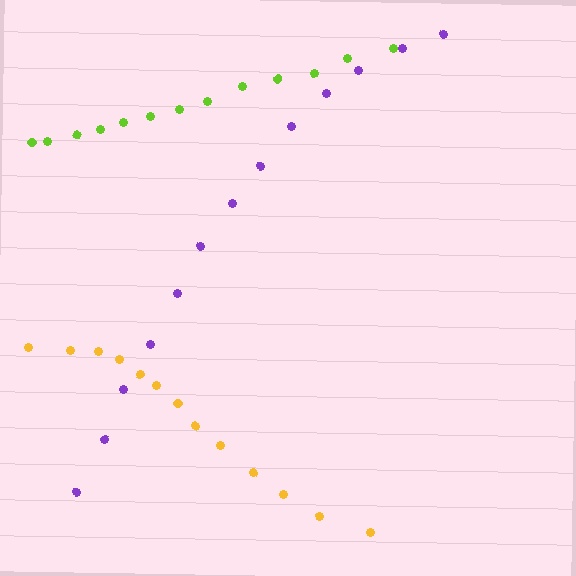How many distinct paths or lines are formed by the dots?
There are 3 distinct paths.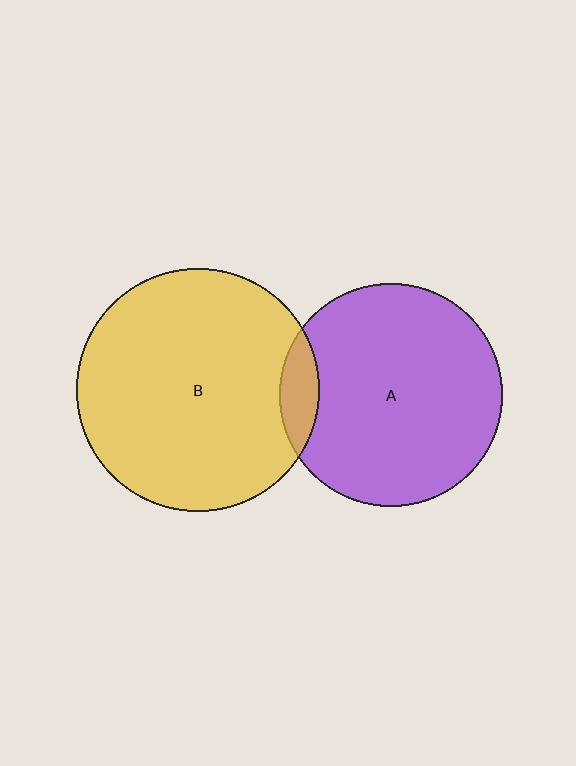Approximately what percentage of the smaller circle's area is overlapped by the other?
Approximately 10%.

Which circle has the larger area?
Circle B (yellow).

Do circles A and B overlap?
Yes.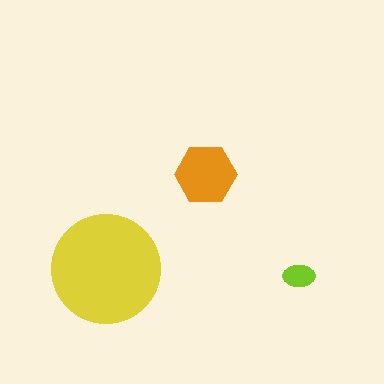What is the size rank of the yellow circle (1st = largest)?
1st.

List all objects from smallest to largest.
The lime ellipse, the orange hexagon, the yellow circle.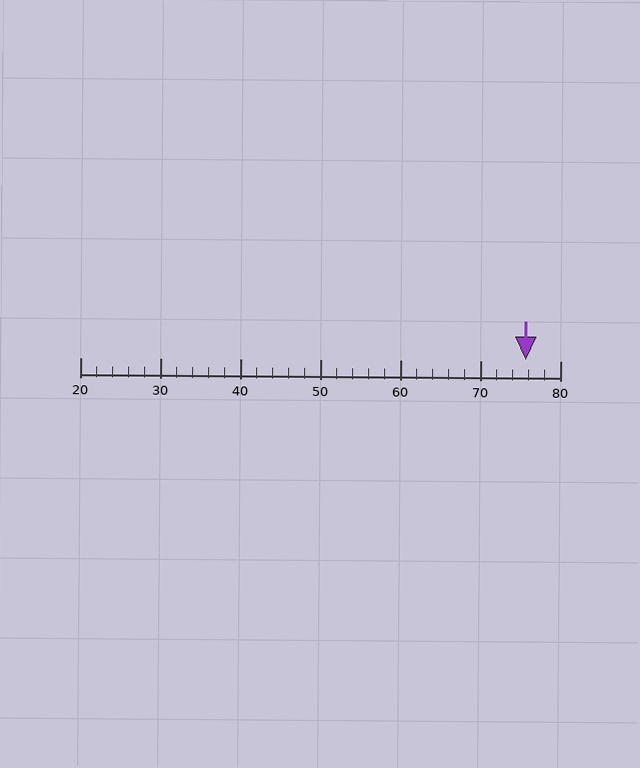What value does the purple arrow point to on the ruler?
The purple arrow points to approximately 76.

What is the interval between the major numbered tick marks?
The major tick marks are spaced 10 units apart.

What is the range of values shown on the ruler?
The ruler shows values from 20 to 80.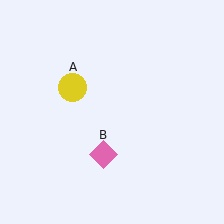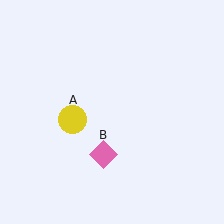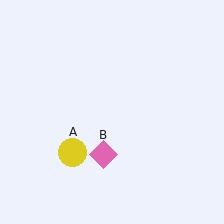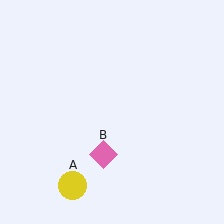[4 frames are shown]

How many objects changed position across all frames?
1 object changed position: yellow circle (object A).